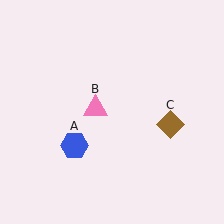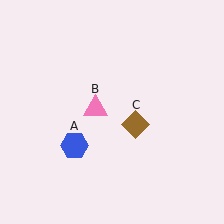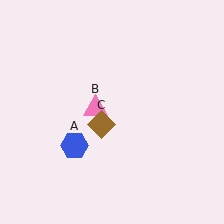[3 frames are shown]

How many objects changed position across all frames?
1 object changed position: brown diamond (object C).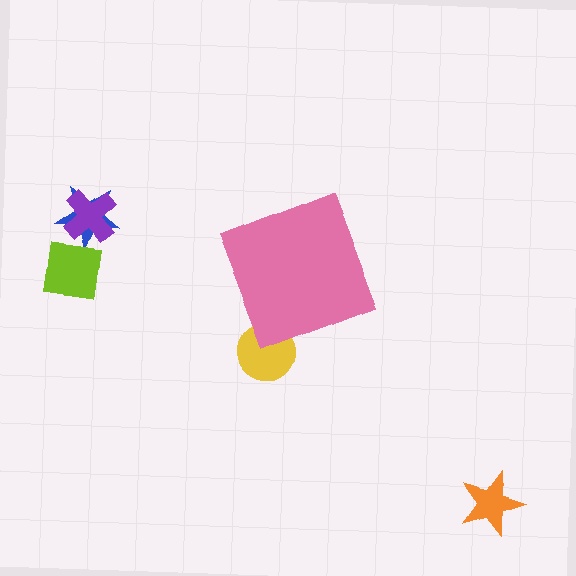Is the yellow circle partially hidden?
Yes, the yellow circle is partially hidden behind the pink diamond.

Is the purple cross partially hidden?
No, the purple cross is fully visible.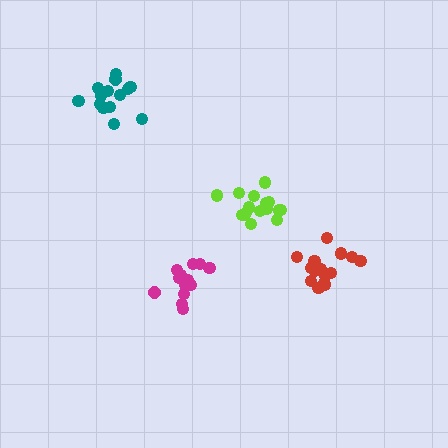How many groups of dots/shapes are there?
There are 4 groups.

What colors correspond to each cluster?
The clusters are colored: magenta, teal, lime, red.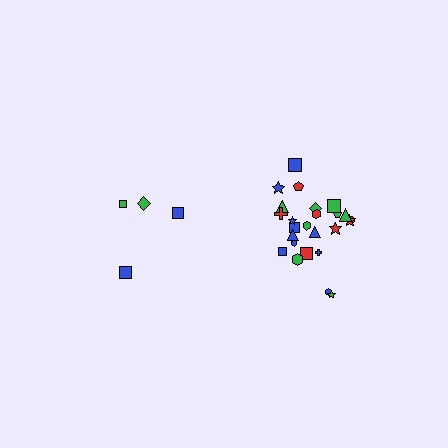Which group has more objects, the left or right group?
The right group.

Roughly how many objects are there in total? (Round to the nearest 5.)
Roughly 30 objects in total.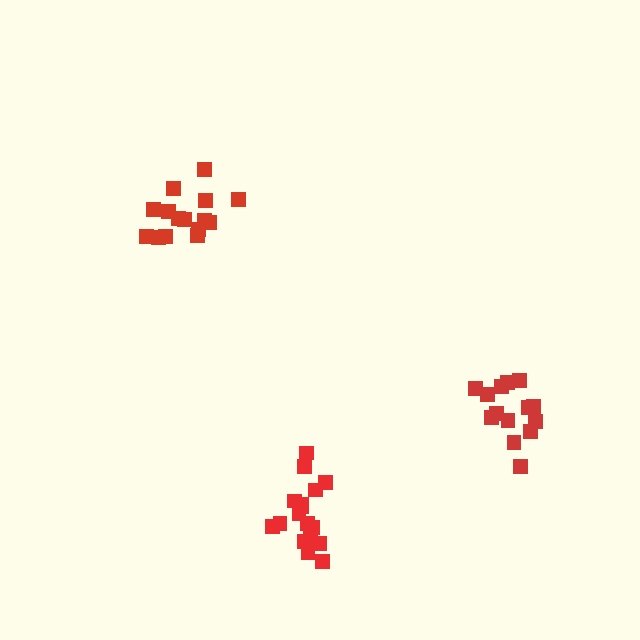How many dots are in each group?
Group 1: 17 dots, Group 2: 15 dots, Group 3: 14 dots (46 total).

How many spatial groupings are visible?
There are 3 spatial groupings.